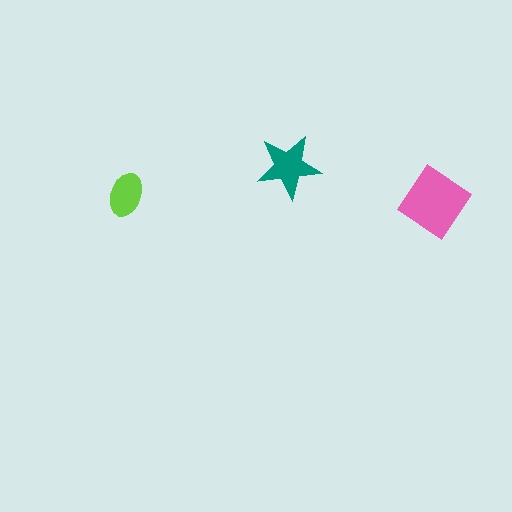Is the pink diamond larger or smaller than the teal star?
Larger.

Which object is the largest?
The pink diamond.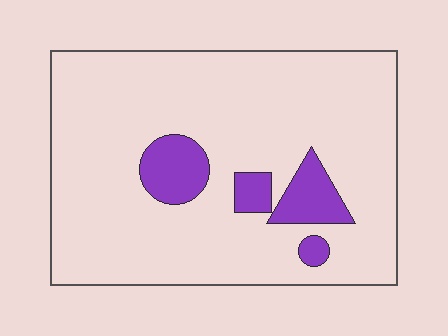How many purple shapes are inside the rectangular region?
4.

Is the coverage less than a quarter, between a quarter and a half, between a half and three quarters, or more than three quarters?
Less than a quarter.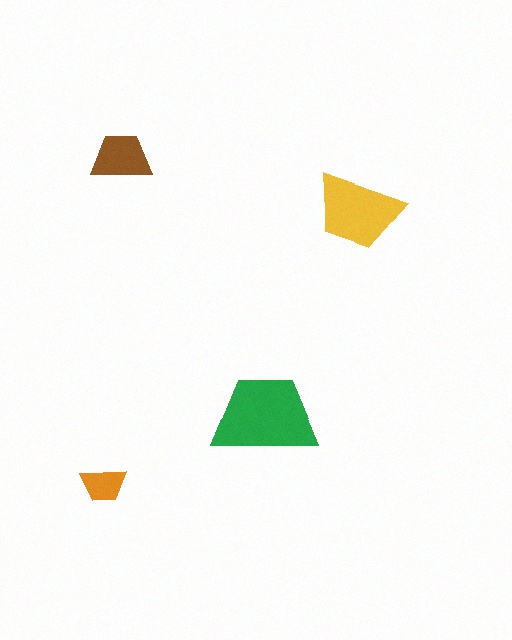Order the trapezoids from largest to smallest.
the green one, the yellow one, the brown one, the orange one.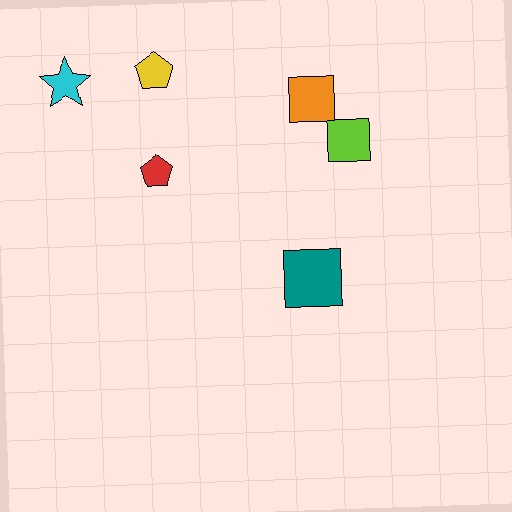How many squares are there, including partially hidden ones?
There are 3 squares.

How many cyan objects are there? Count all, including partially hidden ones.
There is 1 cyan object.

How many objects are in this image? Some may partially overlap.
There are 6 objects.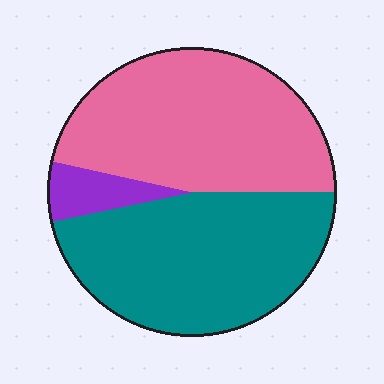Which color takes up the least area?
Purple, at roughly 5%.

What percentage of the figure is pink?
Pink takes up between a quarter and a half of the figure.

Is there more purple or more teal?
Teal.